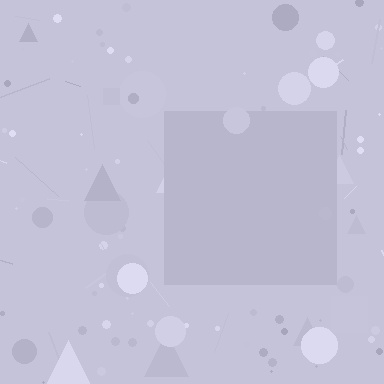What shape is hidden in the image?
A square is hidden in the image.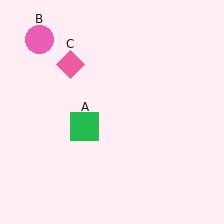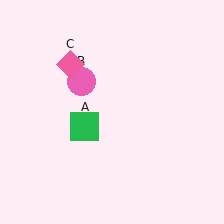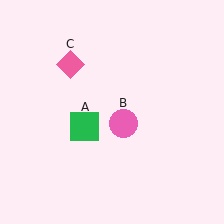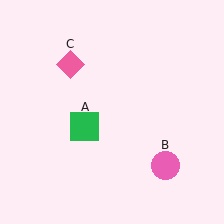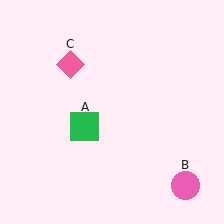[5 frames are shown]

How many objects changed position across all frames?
1 object changed position: pink circle (object B).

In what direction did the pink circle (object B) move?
The pink circle (object B) moved down and to the right.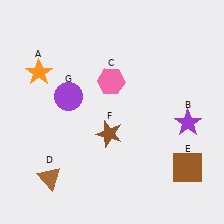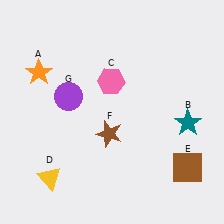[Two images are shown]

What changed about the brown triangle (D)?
In Image 1, D is brown. In Image 2, it changed to yellow.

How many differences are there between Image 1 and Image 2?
There are 2 differences between the two images.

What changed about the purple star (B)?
In Image 1, B is purple. In Image 2, it changed to teal.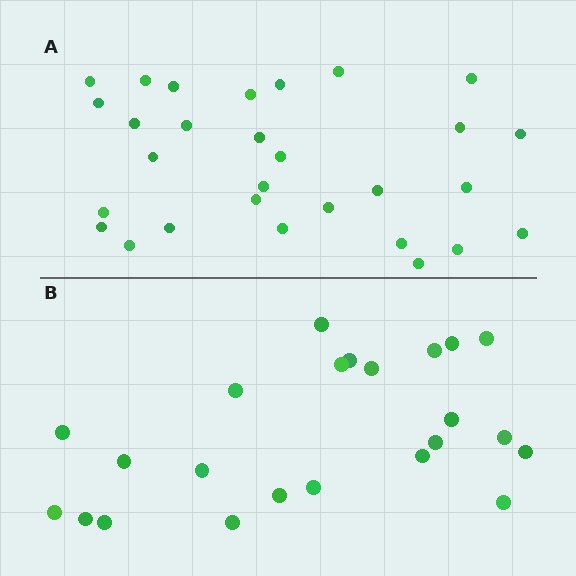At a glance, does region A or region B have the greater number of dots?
Region A (the top region) has more dots.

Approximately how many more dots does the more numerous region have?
Region A has about 6 more dots than region B.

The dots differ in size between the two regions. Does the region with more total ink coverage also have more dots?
No. Region B has more total ink coverage because its dots are larger, but region A actually contains more individual dots. Total area can be misleading — the number of items is what matters here.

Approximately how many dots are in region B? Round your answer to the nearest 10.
About 20 dots. (The exact count is 23, which rounds to 20.)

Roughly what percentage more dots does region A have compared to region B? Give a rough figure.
About 25% more.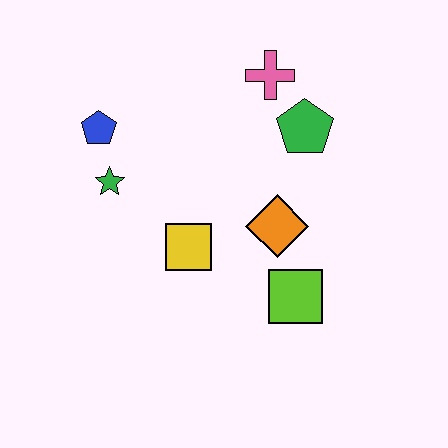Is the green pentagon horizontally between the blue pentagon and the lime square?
No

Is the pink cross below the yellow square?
No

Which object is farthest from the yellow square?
The pink cross is farthest from the yellow square.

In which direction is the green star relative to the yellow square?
The green star is to the left of the yellow square.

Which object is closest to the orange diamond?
The lime square is closest to the orange diamond.